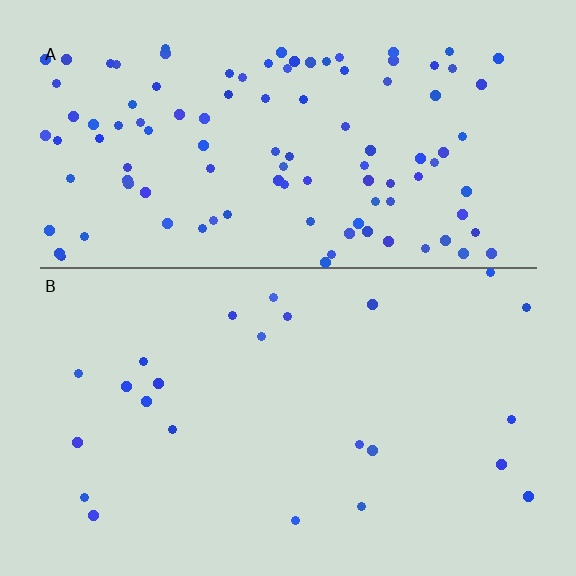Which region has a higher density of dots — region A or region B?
A (the top).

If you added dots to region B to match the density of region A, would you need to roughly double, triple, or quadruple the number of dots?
Approximately quadruple.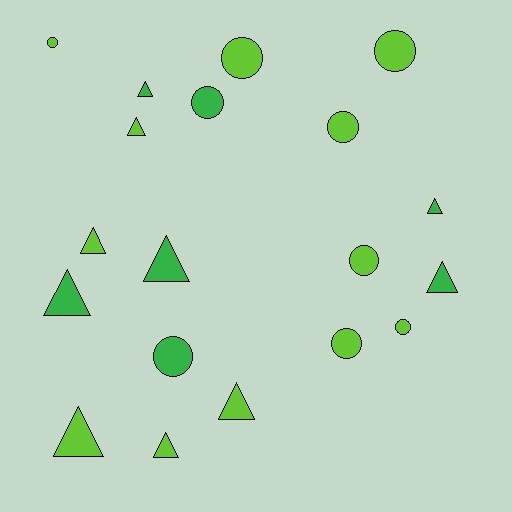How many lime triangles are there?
There are 5 lime triangles.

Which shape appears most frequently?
Triangle, with 10 objects.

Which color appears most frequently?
Lime, with 12 objects.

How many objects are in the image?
There are 19 objects.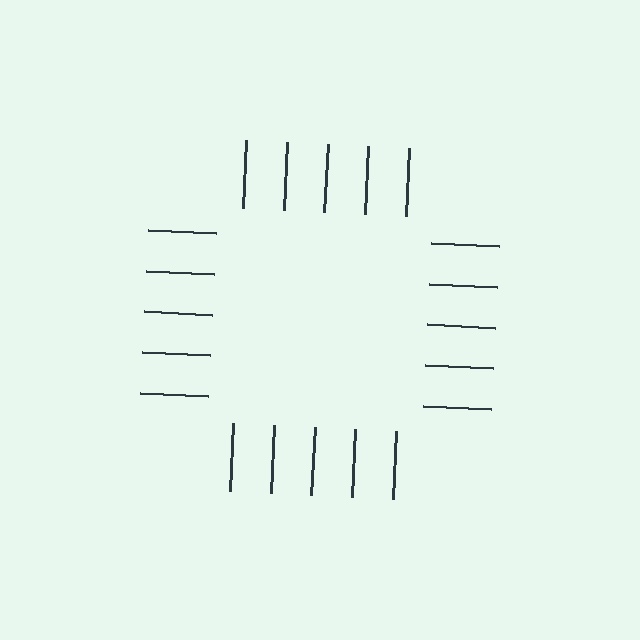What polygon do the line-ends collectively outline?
An illusory square — the line segments terminate on its edges but no continuous stroke is drawn.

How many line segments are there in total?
20 — 5 along each of the 4 edges.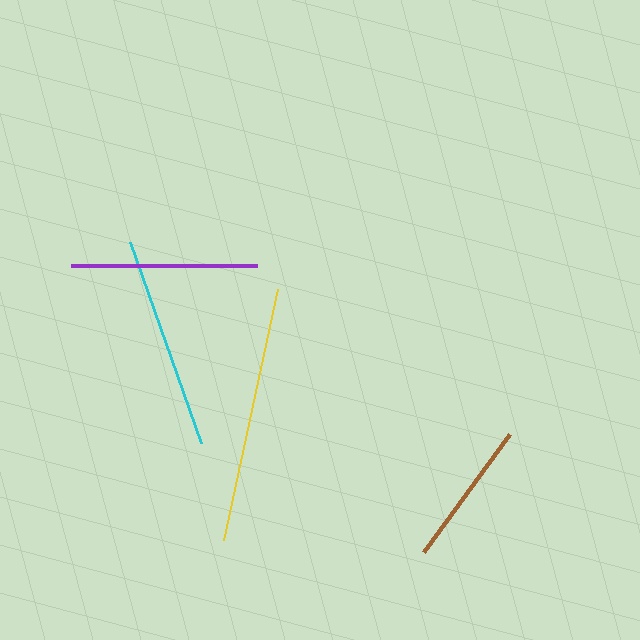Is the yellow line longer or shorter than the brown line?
The yellow line is longer than the brown line.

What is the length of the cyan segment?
The cyan segment is approximately 213 pixels long.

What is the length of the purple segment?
The purple segment is approximately 186 pixels long.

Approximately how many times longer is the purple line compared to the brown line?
The purple line is approximately 1.3 times the length of the brown line.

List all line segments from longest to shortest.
From longest to shortest: yellow, cyan, purple, brown.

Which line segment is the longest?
The yellow line is the longest at approximately 258 pixels.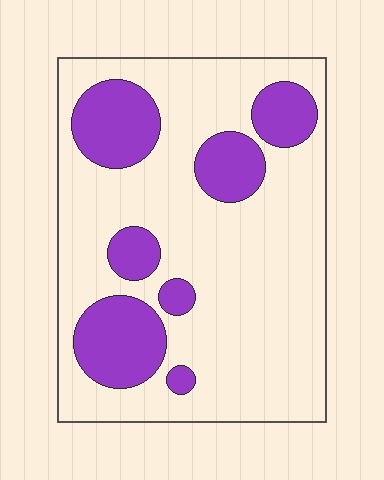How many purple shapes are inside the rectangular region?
7.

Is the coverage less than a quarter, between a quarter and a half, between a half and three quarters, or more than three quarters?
Between a quarter and a half.